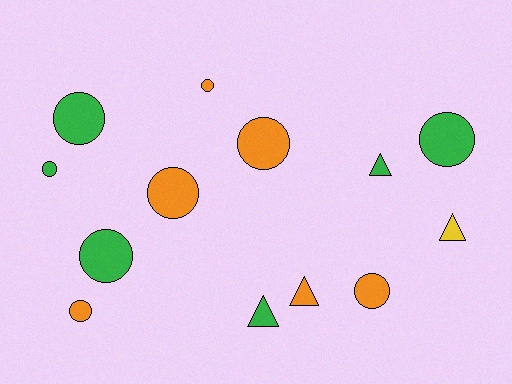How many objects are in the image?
There are 13 objects.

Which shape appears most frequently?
Circle, with 9 objects.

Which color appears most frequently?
Orange, with 6 objects.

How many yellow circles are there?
There are no yellow circles.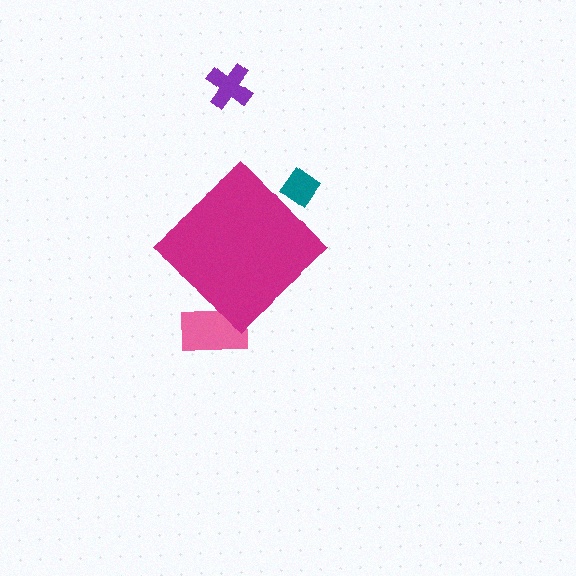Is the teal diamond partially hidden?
Yes, the teal diamond is partially hidden behind the magenta diamond.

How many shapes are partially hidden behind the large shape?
2 shapes are partially hidden.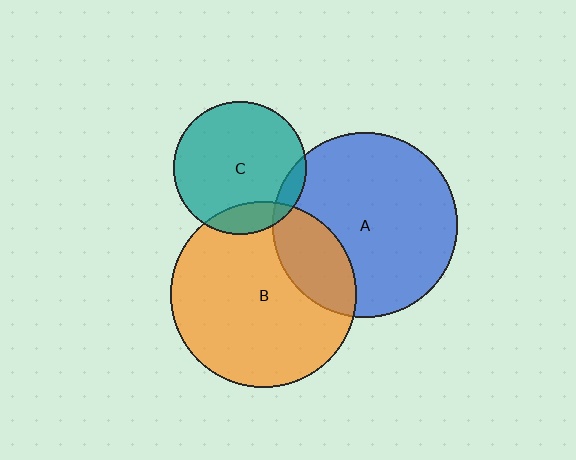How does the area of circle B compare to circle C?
Approximately 2.0 times.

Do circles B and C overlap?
Yes.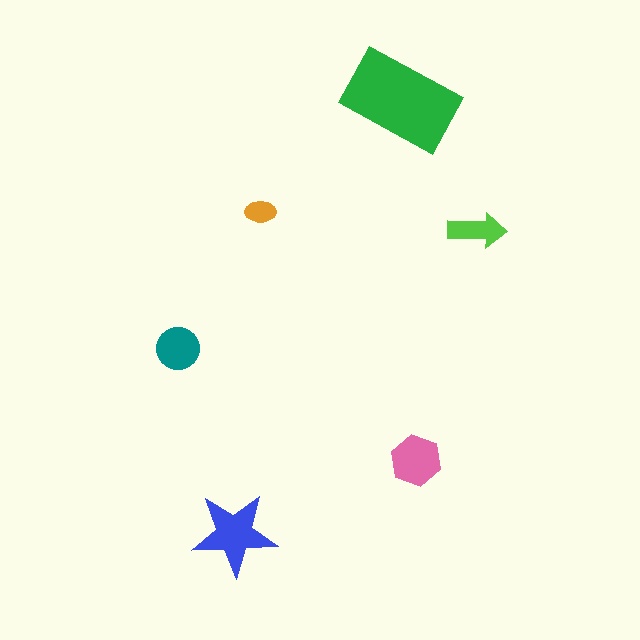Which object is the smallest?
The orange ellipse.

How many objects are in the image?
There are 6 objects in the image.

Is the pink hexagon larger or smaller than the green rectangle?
Smaller.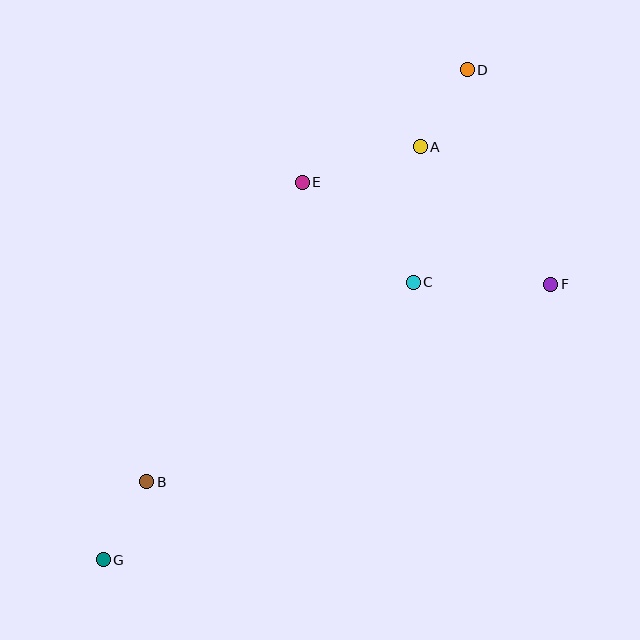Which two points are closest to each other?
Points B and G are closest to each other.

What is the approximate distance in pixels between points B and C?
The distance between B and C is approximately 333 pixels.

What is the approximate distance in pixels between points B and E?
The distance between B and E is approximately 338 pixels.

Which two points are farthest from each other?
Points D and G are farthest from each other.